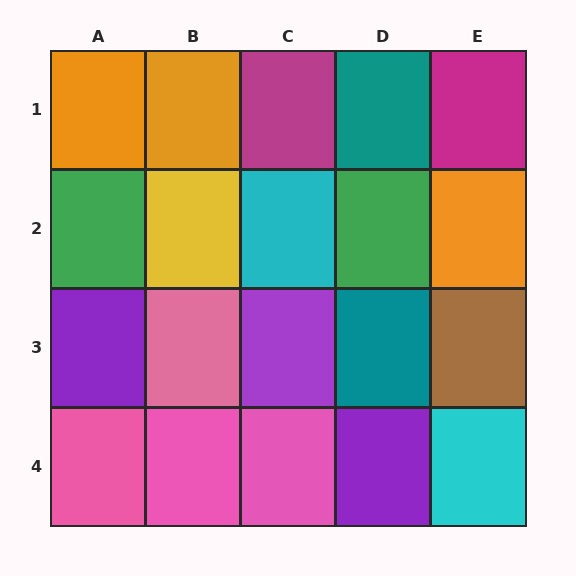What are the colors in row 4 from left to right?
Pink, pink, pink, purple, cyan.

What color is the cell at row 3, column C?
Purple.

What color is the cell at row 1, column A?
Orange.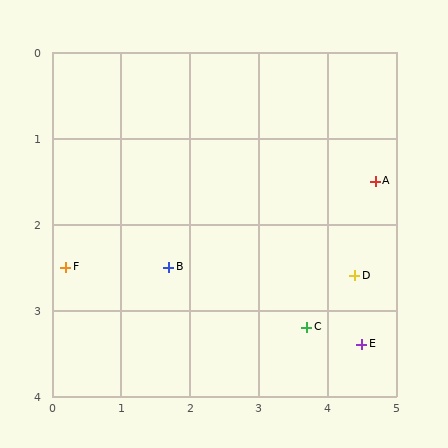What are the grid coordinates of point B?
Point B is at approximately (1.7, 2.5).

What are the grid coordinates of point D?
Point D is at approximately (4.4, 2.6).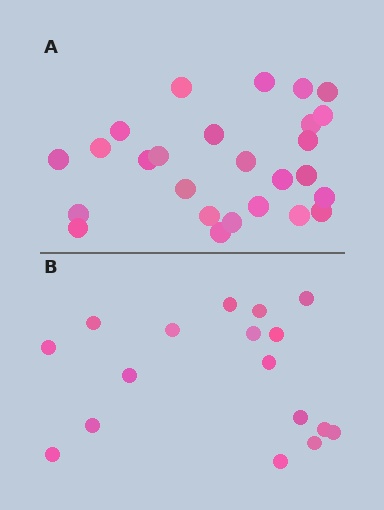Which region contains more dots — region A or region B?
Region A (the top region) has more dots.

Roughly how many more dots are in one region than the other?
Region A has roughly 8 or so more dots than region B.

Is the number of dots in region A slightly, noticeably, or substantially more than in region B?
Region A has substantially more. The ratio is roughly 1.5 to 1.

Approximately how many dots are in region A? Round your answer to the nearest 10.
About 30 dots. (The exact count is 26, which rounds to 30.)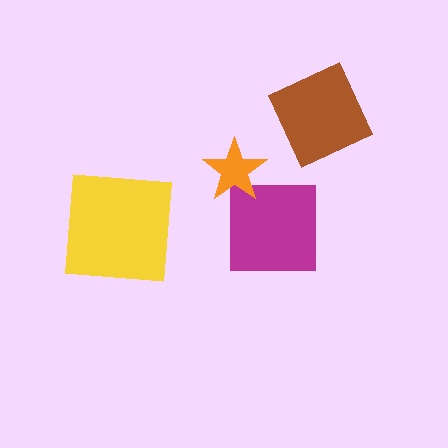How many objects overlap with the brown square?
0 objects overlap with the brown square.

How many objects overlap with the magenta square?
1 object overlaps with the magenta square.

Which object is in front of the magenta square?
The orange star is in front of the magenta square.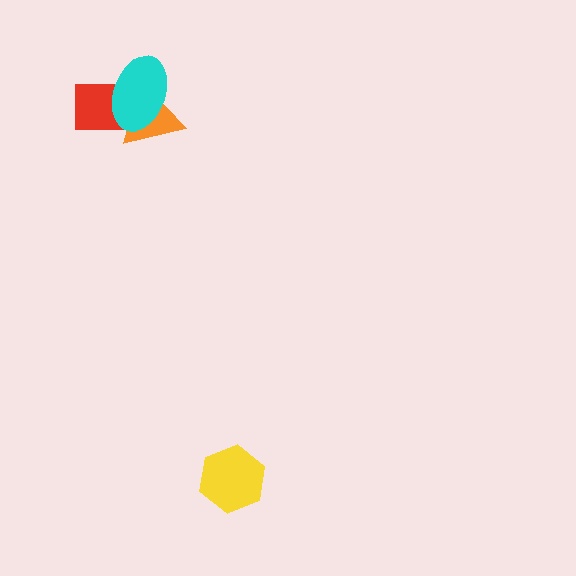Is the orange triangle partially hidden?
Yes, it is partially covered by another shape.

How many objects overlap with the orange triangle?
2 objects overlap with the orange triangle.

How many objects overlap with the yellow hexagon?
0 objects overlap with the yellow hexagon.